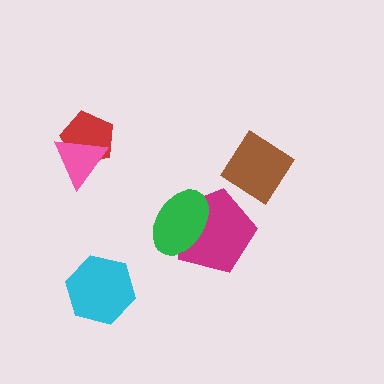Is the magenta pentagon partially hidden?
Yes, it is partially covered by another shape.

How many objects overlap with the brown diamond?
0 objects overlap with the brown diamond.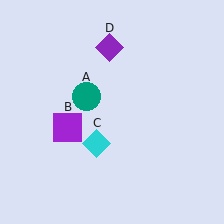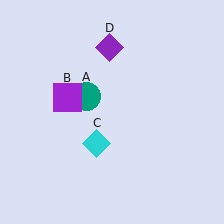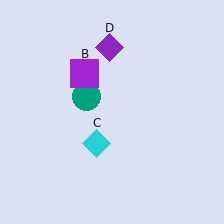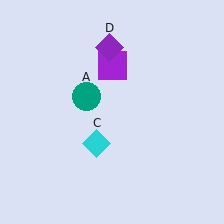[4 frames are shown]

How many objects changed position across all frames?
1 object changed position: purple square (object B).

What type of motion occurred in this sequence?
The purple square (object B) rotated clockwise around the center of the scene.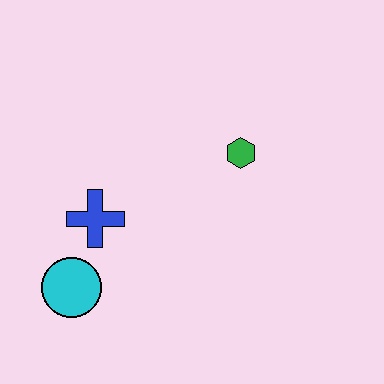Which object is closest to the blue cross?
The cyan circle is closest to the blue cross.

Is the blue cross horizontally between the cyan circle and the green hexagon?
Yes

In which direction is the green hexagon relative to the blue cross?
The green hexagon is to the right of the blue cross.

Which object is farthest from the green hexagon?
The cyan circle is farthest from the green hexagon.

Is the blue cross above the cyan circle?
Yes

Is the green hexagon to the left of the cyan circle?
No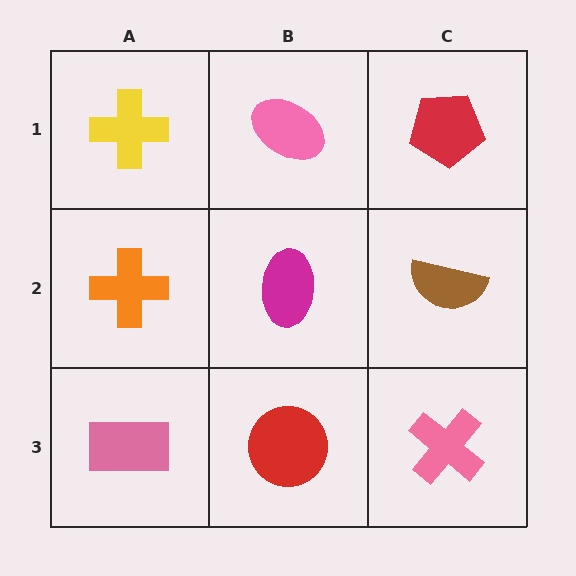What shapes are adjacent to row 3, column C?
A brown semicircle (row 2, column C), a red circle (row 3, column B).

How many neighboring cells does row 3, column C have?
2.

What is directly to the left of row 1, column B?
A yellow cross.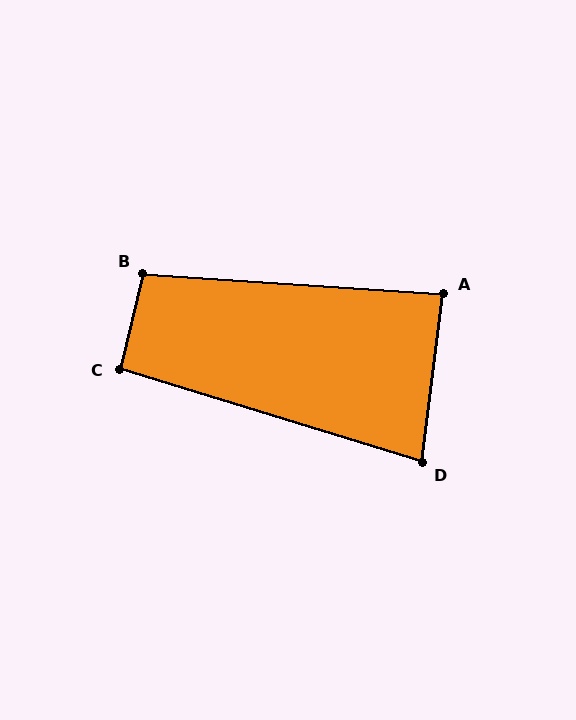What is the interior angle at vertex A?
Approximately 87 degrees (approximately right).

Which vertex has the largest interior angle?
B, at approximately 100 degrees.